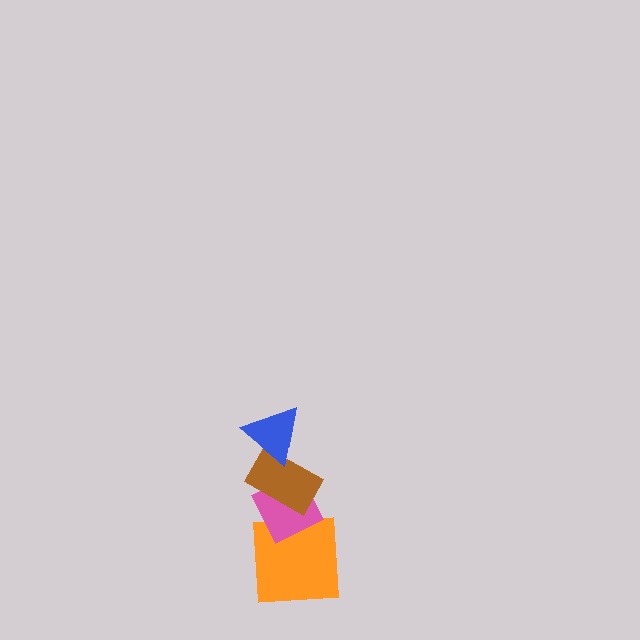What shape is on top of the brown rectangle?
The blue triangle is on top of the brown rectangle.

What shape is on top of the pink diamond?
The brown rectangle is on top of the pink diamond.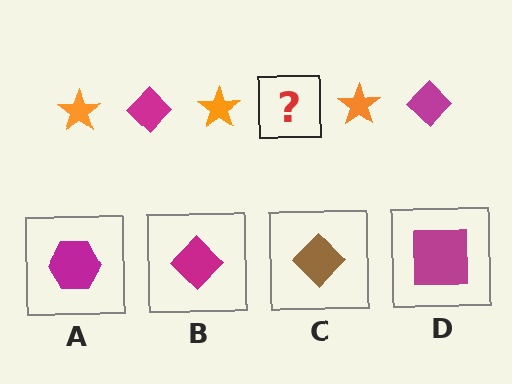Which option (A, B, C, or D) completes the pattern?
B.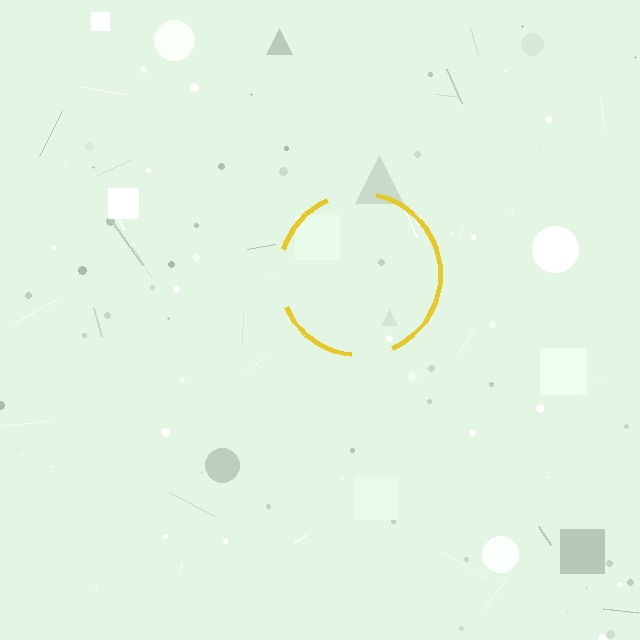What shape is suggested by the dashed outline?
The dashed outline suggests a circle.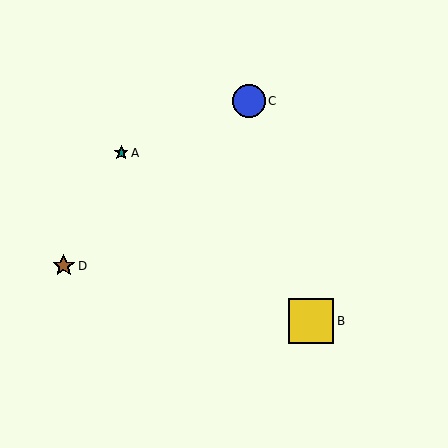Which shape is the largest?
The yellow square (labeled B) is the largest.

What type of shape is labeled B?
Shape B is a yellow square.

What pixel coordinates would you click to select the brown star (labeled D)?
Click at (64, 266) to select the brown star D.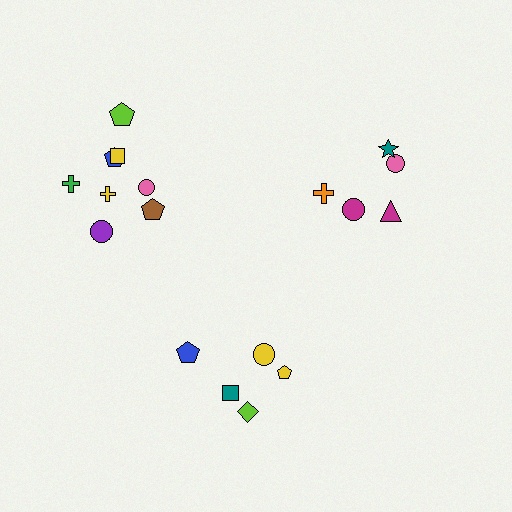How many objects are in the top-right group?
There are 5 objects.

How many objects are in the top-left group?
There are 8 objects.